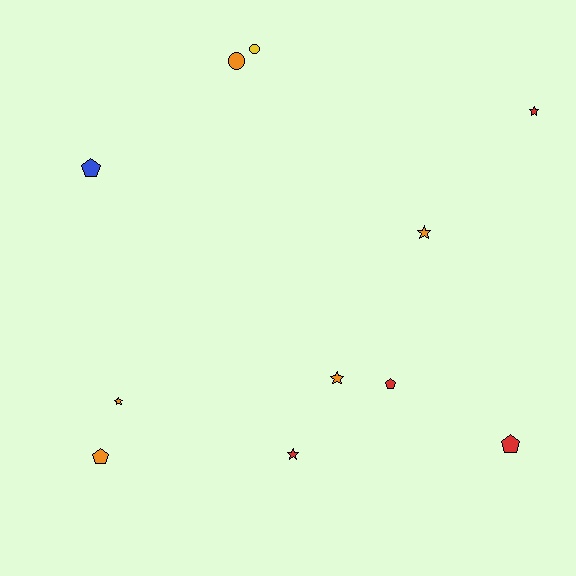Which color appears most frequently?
Orange, with 5 objects.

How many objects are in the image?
There are 11 objects.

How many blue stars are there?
There are no blue stars.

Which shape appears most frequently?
Star, with 5 objects.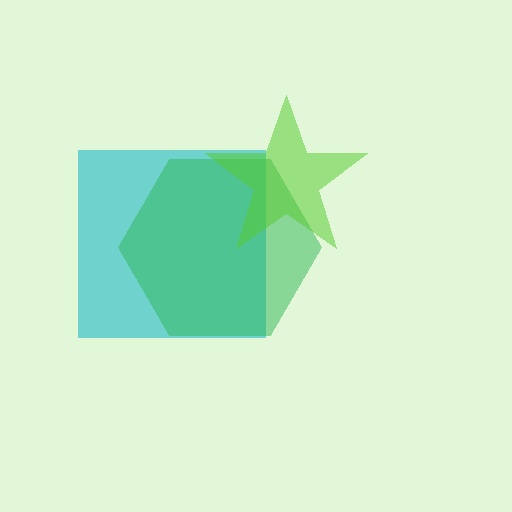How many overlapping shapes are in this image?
There are 3 overlapping shapes in the image.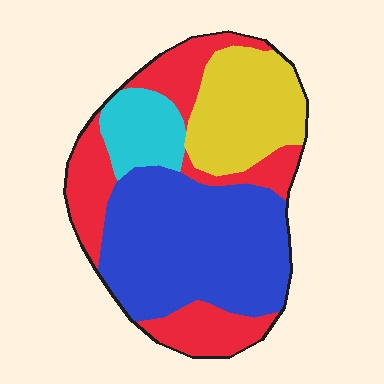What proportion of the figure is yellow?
Yellow takes up about one fifth (1/5) of the figure.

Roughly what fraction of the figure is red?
Red covers about 30% of the figure.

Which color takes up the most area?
Blue, at roughly 40%.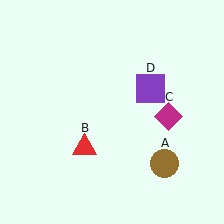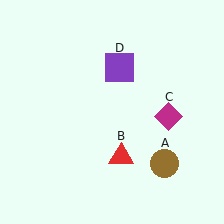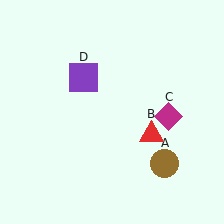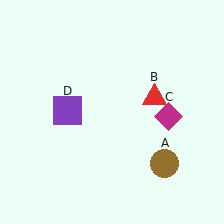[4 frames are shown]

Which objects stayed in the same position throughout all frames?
Brown circle (object A) and magenta diamond (object C) remained stationary.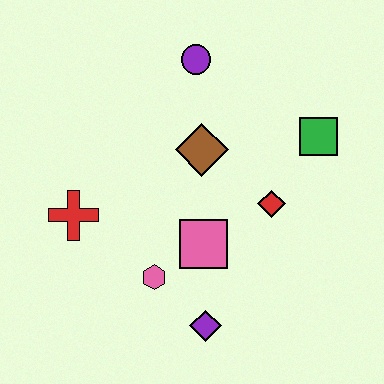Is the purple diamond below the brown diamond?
Yes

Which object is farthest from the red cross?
The green square is farthest from the red cross.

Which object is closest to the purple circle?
The brown diamond is closest to the purple circle.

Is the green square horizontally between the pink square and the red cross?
No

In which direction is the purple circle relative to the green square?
The purple circle is to the left of the green square.